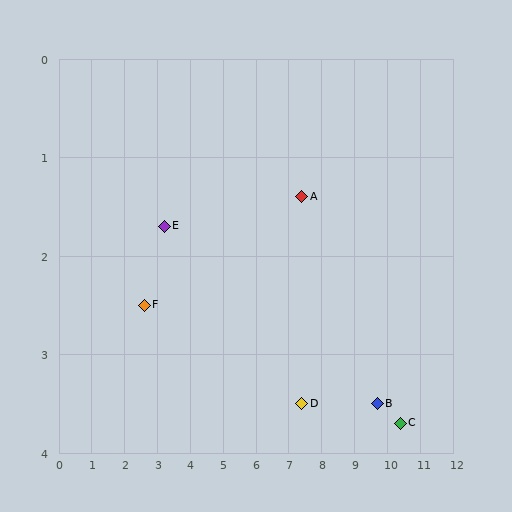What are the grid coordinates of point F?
Point F is at approximately (2.6, 2.5).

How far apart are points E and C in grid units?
Points E and C are about 7.5 grid units apart.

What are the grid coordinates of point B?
Point B is at approximately (9.7, 3.5).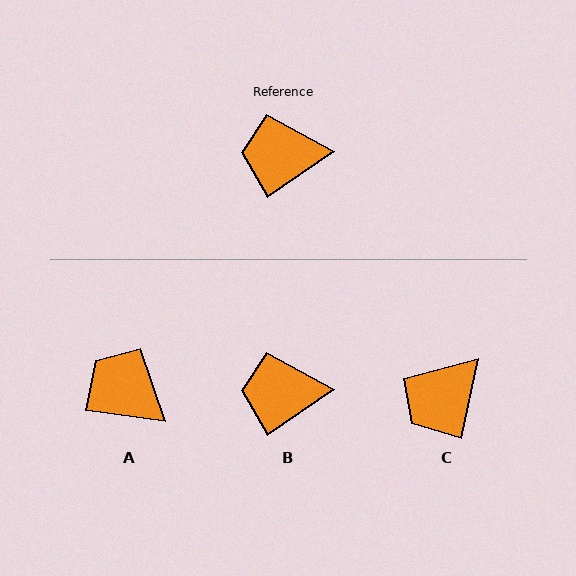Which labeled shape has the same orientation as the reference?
B.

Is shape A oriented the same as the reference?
No, it is off by about 42 degrees.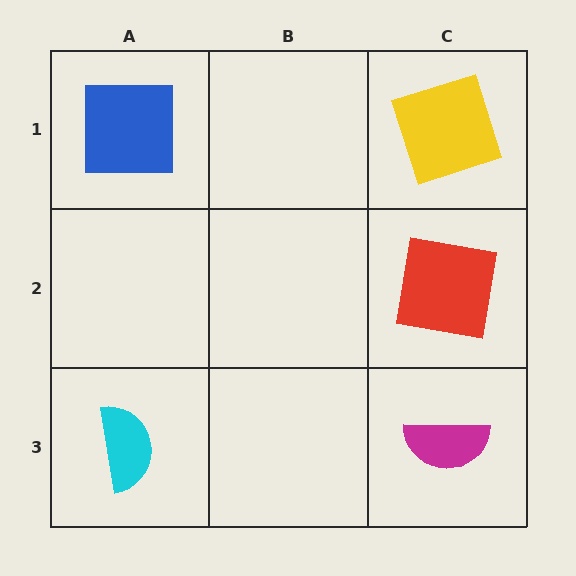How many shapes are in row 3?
2 shapes.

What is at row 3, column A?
A cyan semicircle.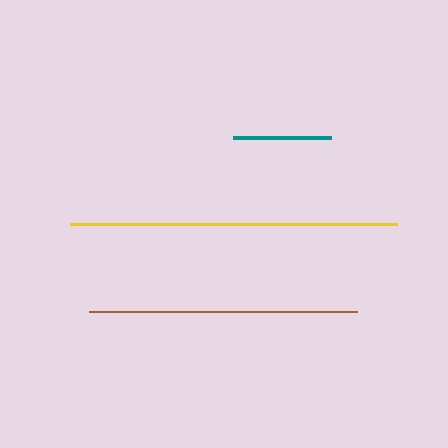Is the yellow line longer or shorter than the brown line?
The yellow line is longer than the brown line.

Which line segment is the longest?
The yellow line is the longest at approximately 326 pixels.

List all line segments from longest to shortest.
From longest to shortest: yellow, brown, teal.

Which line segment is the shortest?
The teal line is the shortest at approximately 98 pixels.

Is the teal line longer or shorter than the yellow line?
The yellow line is longer than the teal line.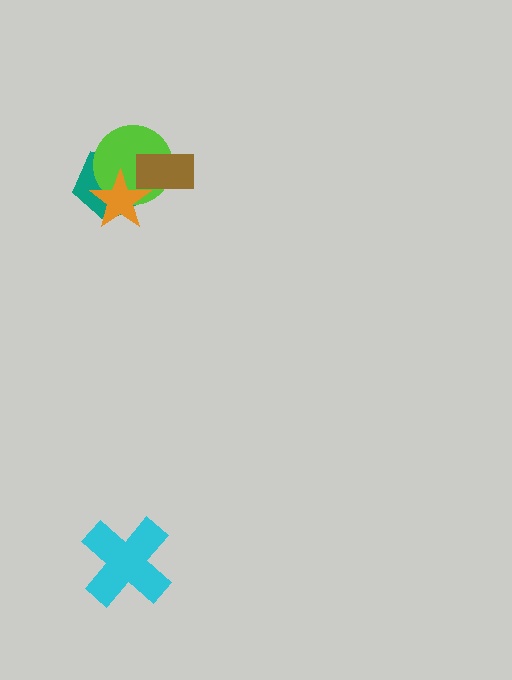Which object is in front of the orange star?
The brown rectangle is in front of the orange star.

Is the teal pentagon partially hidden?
Yes, it is partially covered by another shape.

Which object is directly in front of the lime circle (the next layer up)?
The orange star is directly in front of the lime circle.